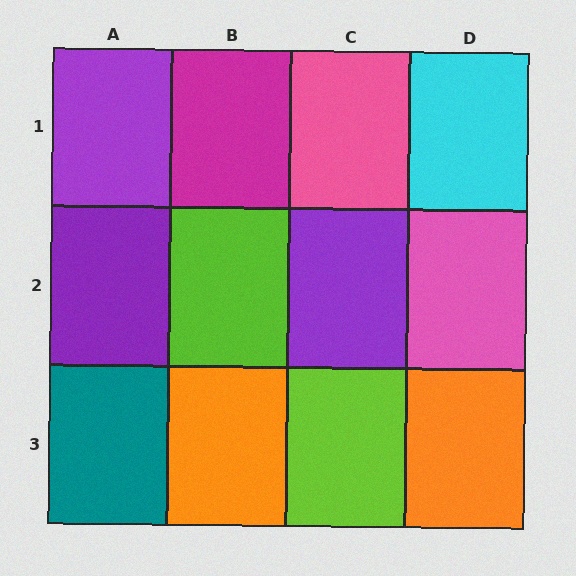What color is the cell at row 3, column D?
Orange.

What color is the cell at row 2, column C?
Purple.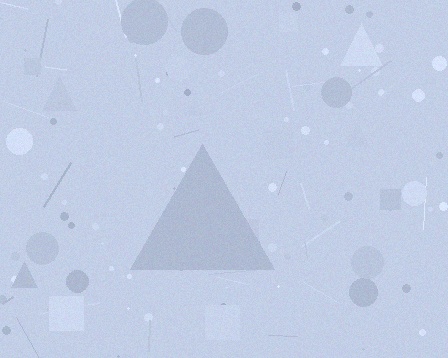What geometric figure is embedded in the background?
A triangle is embedded in the background.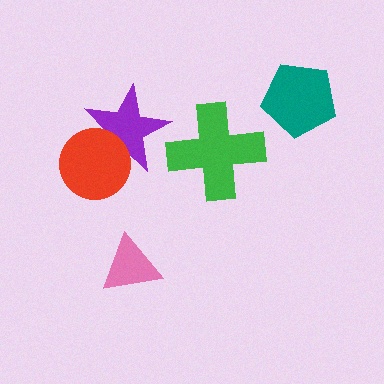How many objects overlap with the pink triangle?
0 objects overlap with the pink triangle.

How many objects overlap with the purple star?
1 object overlaps with the purple star.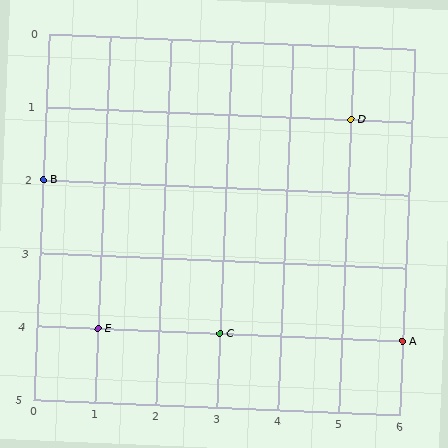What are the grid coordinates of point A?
Point A is at grid coordinates (6, 4).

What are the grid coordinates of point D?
Point D is at grid coordinates (5, 1).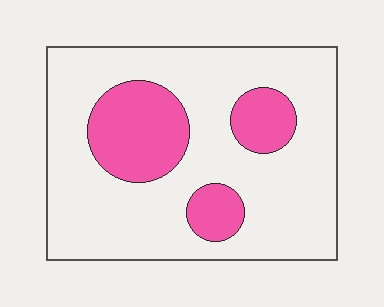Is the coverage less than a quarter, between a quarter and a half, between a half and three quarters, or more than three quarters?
Less than a quarter.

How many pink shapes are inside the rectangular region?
3.